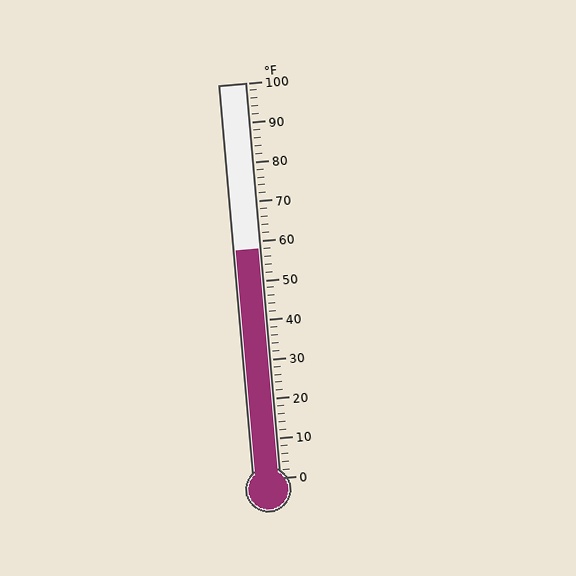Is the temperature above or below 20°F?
The temperature is above 20°F.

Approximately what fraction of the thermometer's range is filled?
The thermometer is filled to approximately 60% of its range.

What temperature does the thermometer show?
The thermometer shows approximately 58°F.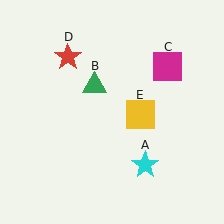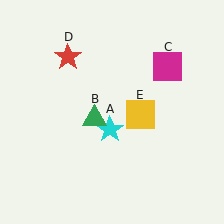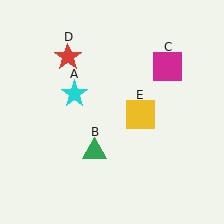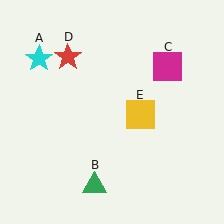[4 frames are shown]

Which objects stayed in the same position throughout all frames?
Magenta square (object C) and red star (object D) and yellow square (object E) remained stationary.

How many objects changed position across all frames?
2 objects changed position: cyan star (object A), green triangle (object B).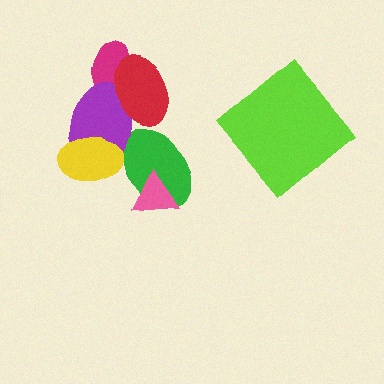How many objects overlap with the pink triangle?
1 object overlaps with the pink triangle.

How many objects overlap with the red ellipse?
2 objects overlap with the red ellipse.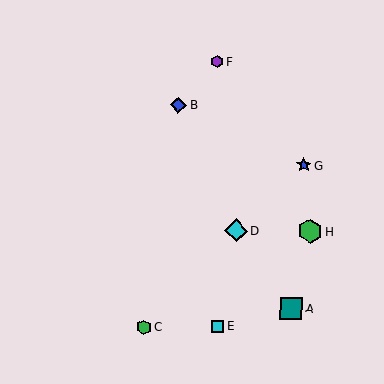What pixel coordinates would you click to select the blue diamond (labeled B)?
Click at (178, 105) to select the blue diamond B.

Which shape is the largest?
The green hexagon (labeled H) is the largest.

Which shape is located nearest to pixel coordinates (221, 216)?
The cyan diamond (labeled D) at (236, 230) is nearest to that location.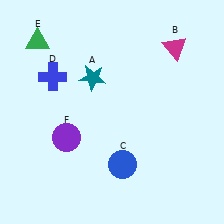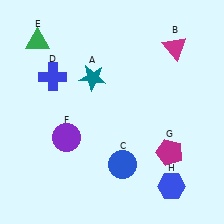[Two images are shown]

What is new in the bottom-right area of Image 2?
A magenta pentagon (G) was added in the bottom-right area of Image 2.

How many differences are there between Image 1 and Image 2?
There are 2 differences between the two images.